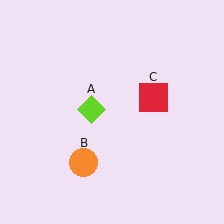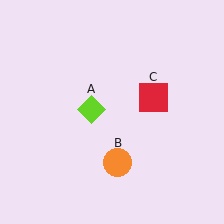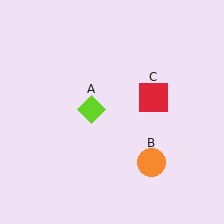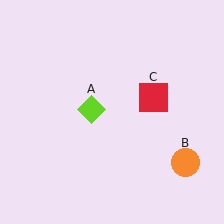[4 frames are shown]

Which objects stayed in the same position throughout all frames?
Lime diamond (object A) and red square (object C) remained stationary.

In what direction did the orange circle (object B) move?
The orange circle (object B) moved right.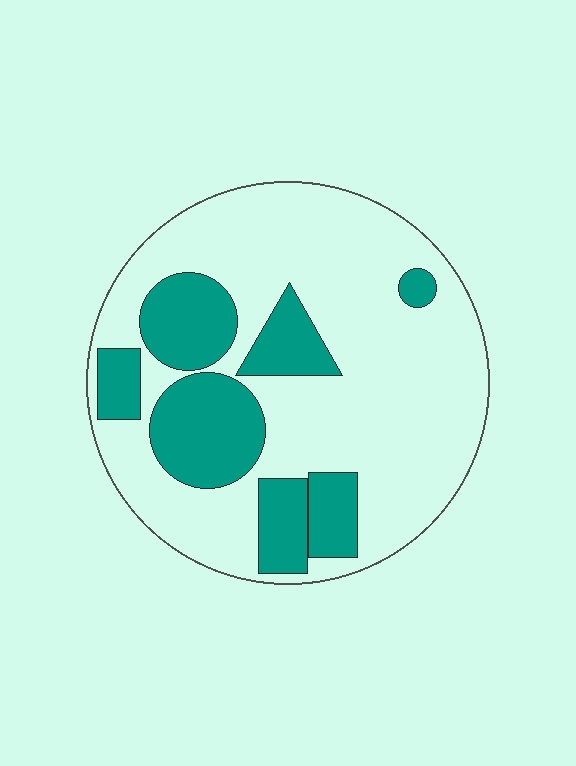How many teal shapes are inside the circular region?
7.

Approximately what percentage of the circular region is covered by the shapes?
Approximately 30%.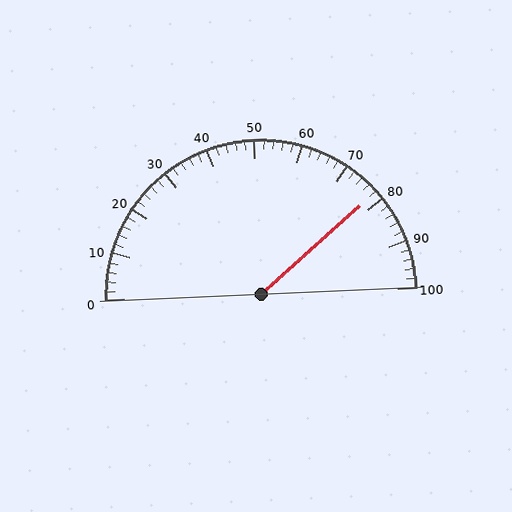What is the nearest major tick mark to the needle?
The nearest major tick mark is 80.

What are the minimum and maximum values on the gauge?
The gauge ranges from 0 to 100.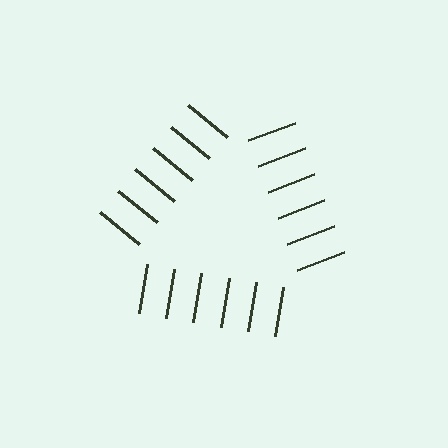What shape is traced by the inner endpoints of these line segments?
An illusory triangle — the line segments terminate on its edges but no continuous stroke is drawn.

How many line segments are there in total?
18 — 6 along each of the 3 edges.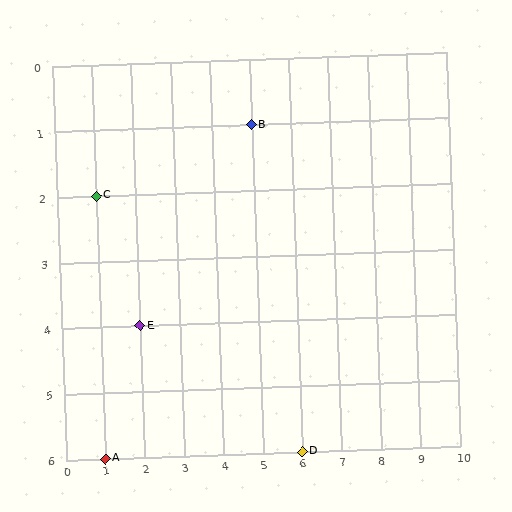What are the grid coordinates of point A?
Point A is at grid coordinates (1, 6).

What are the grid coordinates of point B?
Point B is at grid coordinates (5, 1).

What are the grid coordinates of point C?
Point C is at grid coordinates (1, 2).